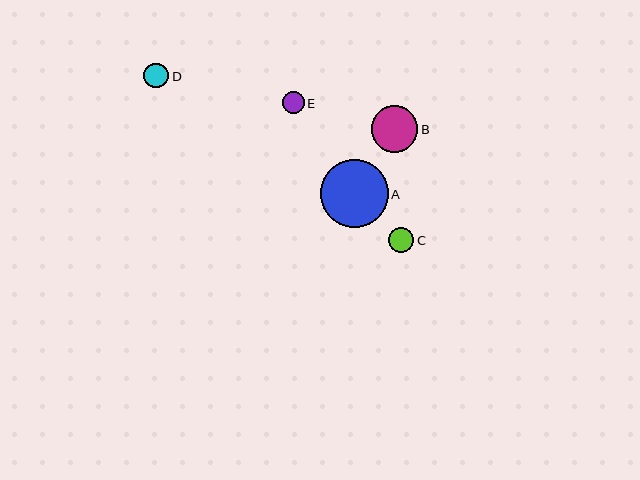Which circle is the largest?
Circle A is the largest with a size of approximately 67 pixels.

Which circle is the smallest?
Circle E is the smallest with a size of approximately 22 pixels.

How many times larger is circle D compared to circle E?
Circle D is approximately 1.1 times the size of circle E.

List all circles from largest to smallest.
From largest to smallest: A, B, C, D, E.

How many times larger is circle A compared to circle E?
Circle A is approximately 3.1 times the size of circle E.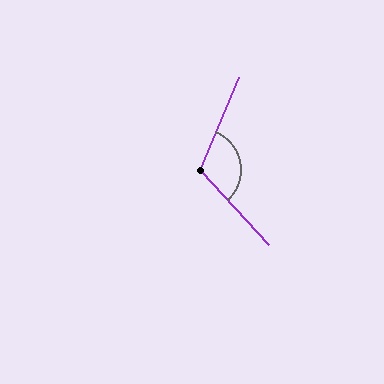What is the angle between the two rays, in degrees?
Approximately 114 degrees.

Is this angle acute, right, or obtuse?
It is obtuse.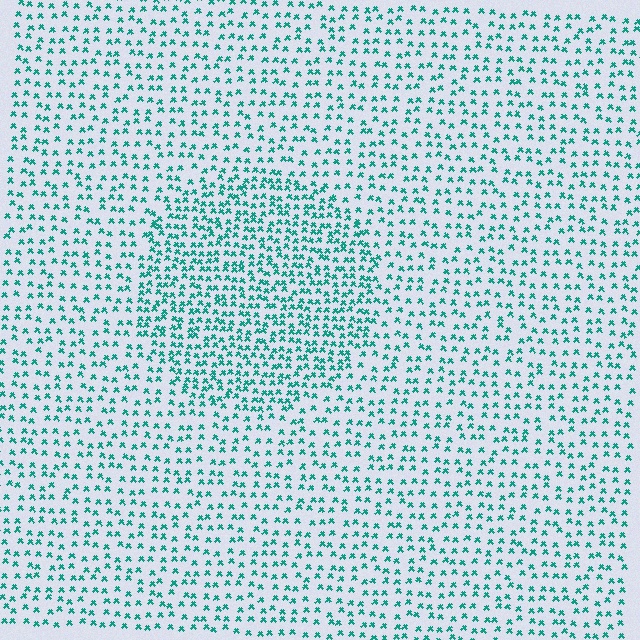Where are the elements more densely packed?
The elements are more densely packed inside the circle boundary.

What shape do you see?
I see a circle.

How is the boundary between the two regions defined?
The boundary is defined by a change in element density (approximately 1.8x ratio). All elements are the same color, size, and shape.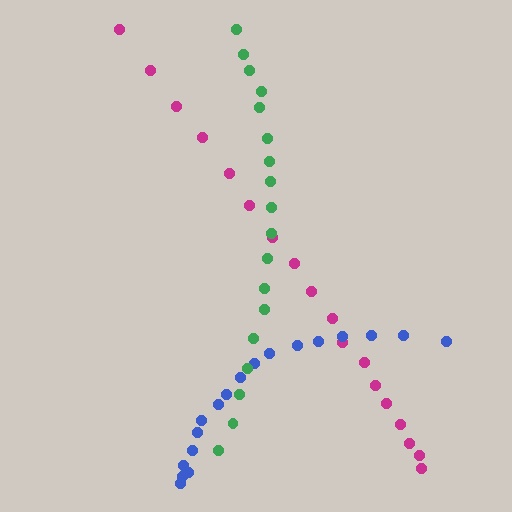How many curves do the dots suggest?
There are 3 distinct paths.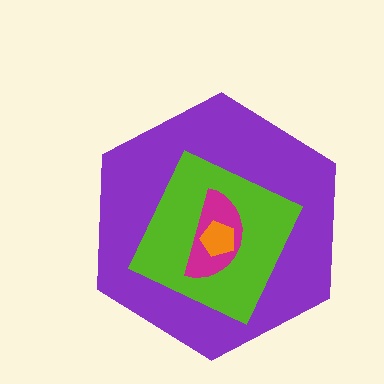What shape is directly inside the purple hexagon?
The lime square.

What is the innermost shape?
The orange pentagon.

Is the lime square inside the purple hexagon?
Yes.